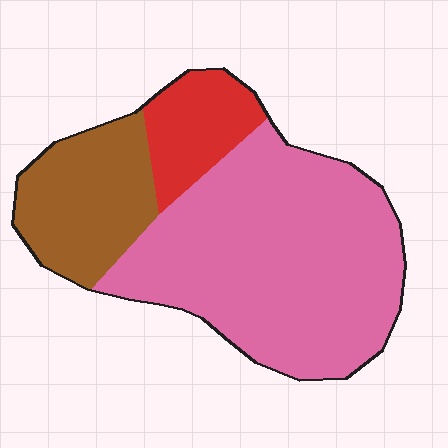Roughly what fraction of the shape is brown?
Brown takes up about one quarter (1/4) of the shape.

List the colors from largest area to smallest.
From largest to smallest: pink, brown, red.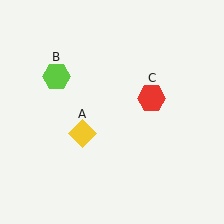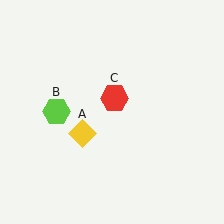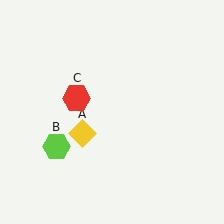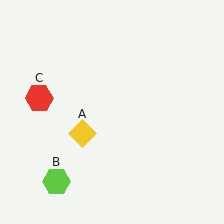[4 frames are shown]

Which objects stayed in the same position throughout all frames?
Yellow diamond (object A) remained stationary.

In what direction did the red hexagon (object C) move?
The red hexagon (object C) moved left.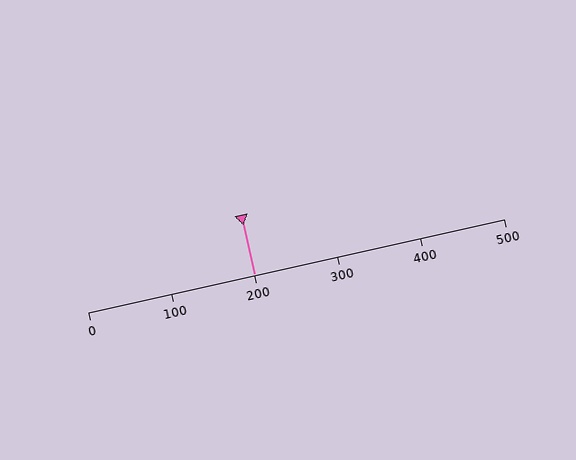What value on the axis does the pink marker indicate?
The marker indicates approximately 200.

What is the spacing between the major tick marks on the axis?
The major ticks are spaced 100 apart.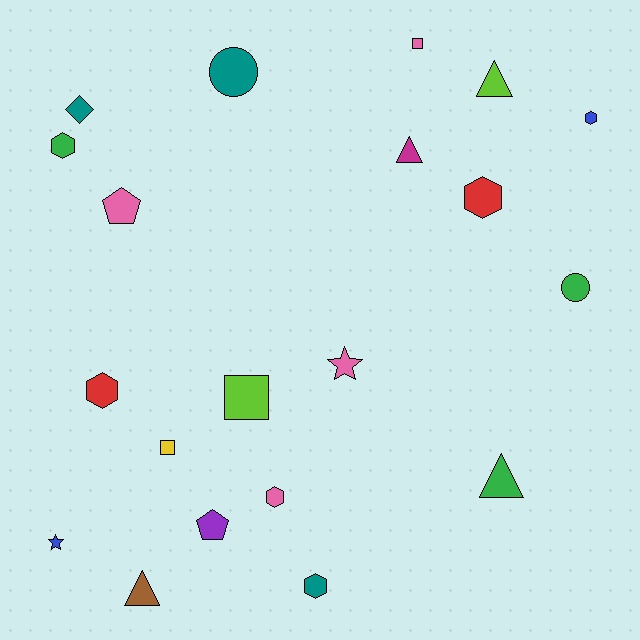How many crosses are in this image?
There are no crosses.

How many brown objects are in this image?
There is 1 brown object.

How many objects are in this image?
There are 20 objects.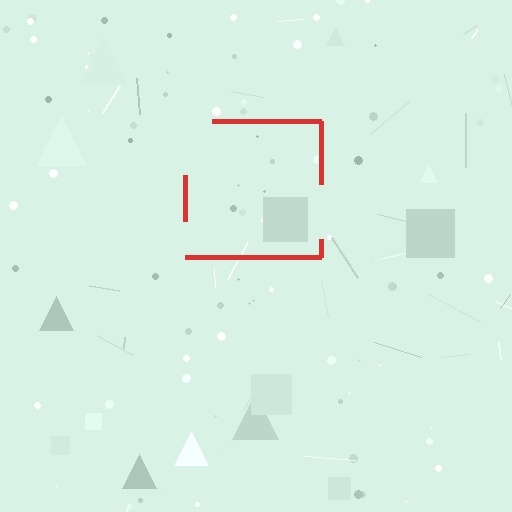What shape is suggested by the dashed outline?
The dashed outline suggests a square.